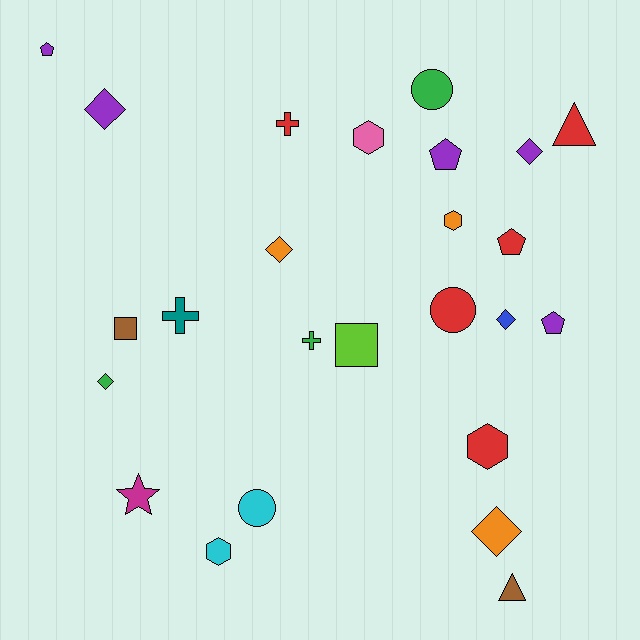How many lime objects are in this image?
There is 1 lime object.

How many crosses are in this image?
There are 3 crosses.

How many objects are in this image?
There are 25 objects.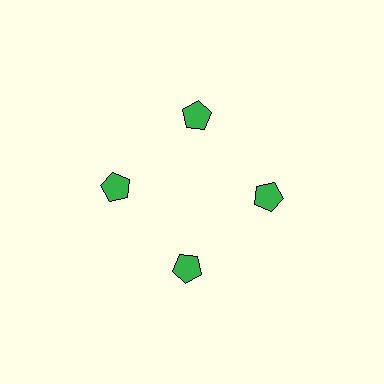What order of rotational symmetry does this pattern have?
This pattern has 4-fold rotational symmetry.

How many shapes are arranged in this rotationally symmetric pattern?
There are 4 shapes, arranged in 4 groups of 1.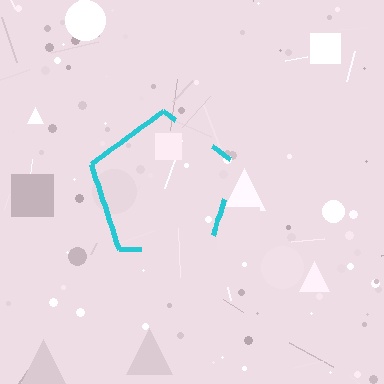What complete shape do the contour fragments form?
The contour fragments form a pentagon.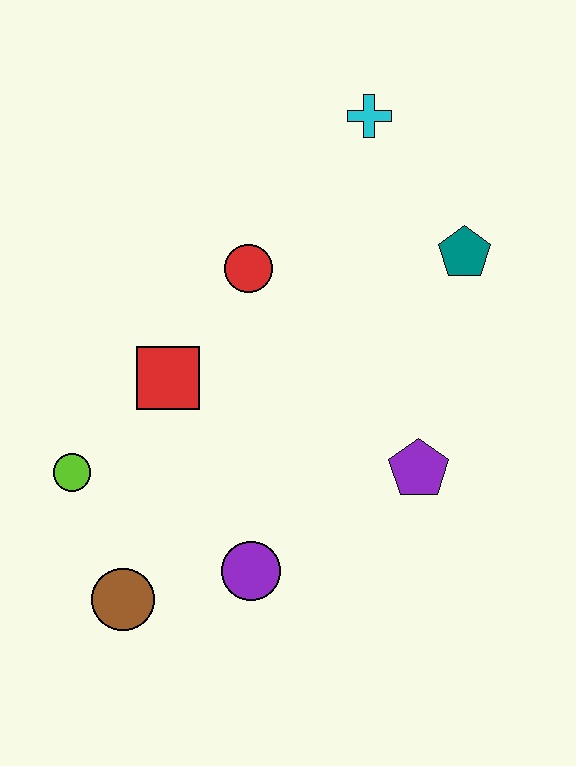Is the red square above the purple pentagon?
Yes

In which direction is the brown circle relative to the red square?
The brown circle is below the red square.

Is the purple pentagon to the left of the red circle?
No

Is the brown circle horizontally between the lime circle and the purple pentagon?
Yes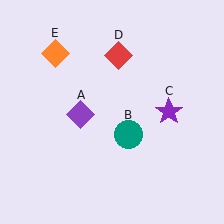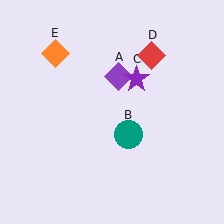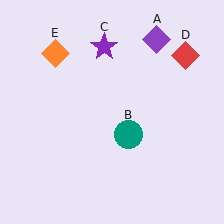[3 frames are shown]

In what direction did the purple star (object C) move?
The purple star (object C) moved up and to the left.